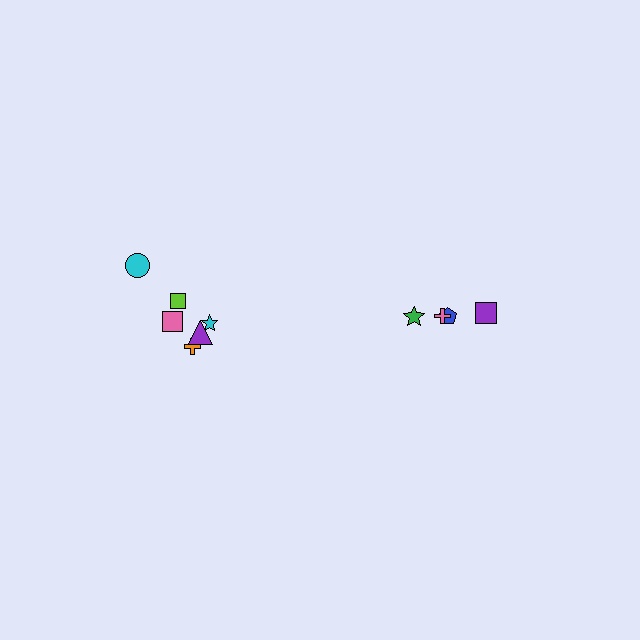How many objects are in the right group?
There are 4 objects.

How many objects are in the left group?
There are 6 objects.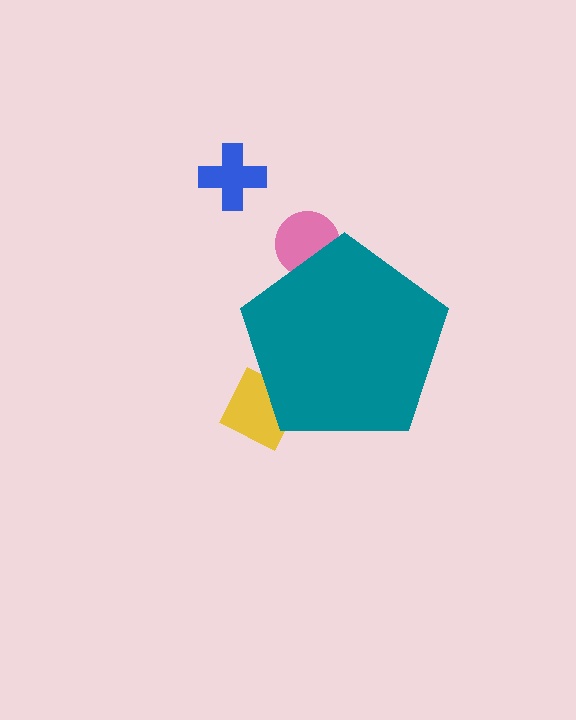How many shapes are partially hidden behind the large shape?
2 shapes are partially hidden.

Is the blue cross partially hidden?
No, the blue cross is fully visible.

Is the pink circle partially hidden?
Yes, the pink circle is partially hidden behind the teal pentagon.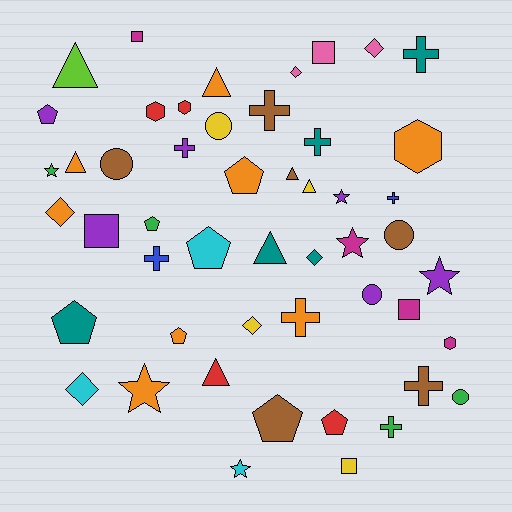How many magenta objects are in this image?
There are 4 magenta objects.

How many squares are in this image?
There are 5 squares.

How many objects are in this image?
There are 50 objects.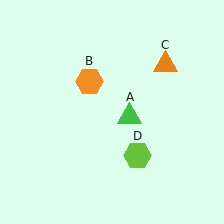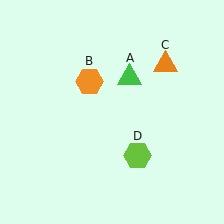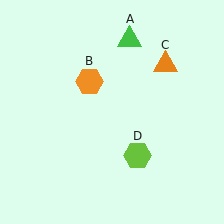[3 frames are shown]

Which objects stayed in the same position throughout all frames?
Orange hexagon (object B) and orange triangle (object C) and lime hexagon (object D) remained stationary.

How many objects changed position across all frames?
1 object changed position: green triangle (object A).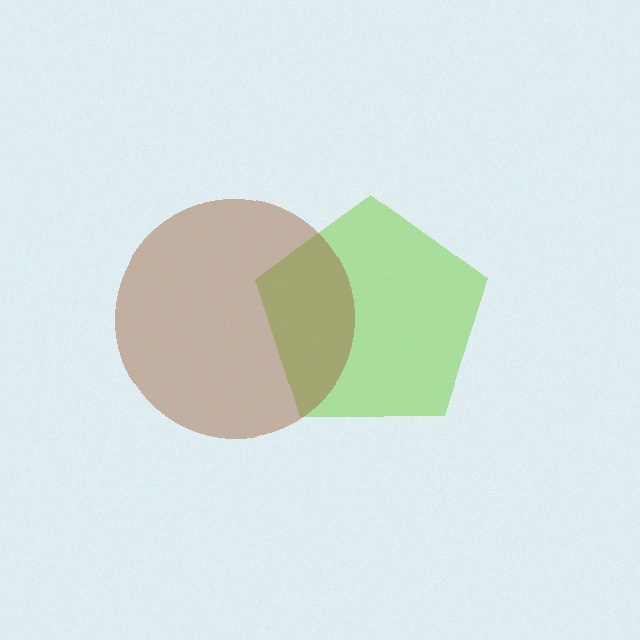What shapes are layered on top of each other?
The layered shapes are: a lime pentagon, a brown circle.